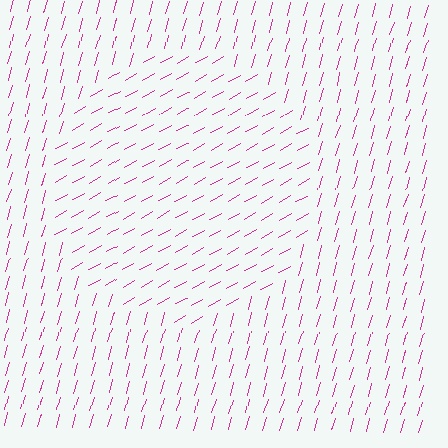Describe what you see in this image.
The image is filled with small magenta line segments. A circle region in the image has lines oriented differently from the surrounding lines, creating a visible texture boundary.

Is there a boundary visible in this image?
Yes, there is a texture boundary formed by a change in line orientation.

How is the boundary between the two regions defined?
The boundary is defined purely by a change in line orientation (approximately 45 degrees difference). All lines are the same color and thickness.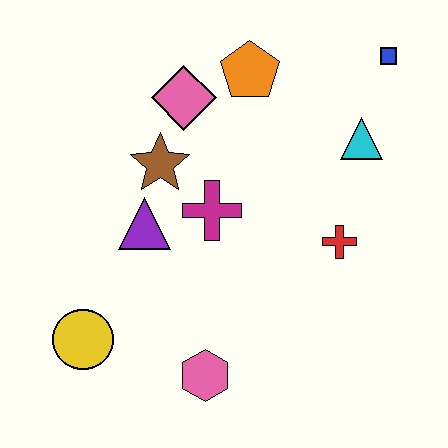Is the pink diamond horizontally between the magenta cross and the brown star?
Yes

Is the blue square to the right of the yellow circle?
Yes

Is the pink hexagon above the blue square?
No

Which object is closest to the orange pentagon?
The pink diamond is closest to the orange pentagon.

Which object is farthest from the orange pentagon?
The yellow circle is farthest from the orange pentagon.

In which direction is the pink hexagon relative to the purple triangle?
The pink hexagon is below the purple triangle.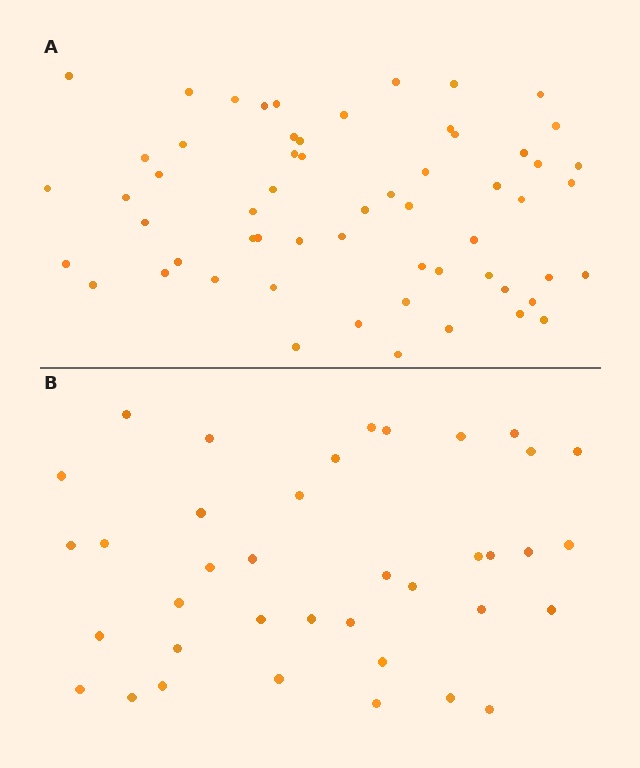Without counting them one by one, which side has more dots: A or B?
Region A (the top region) has more dots.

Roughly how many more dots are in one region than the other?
Region A has approximately 20 more dots than region B.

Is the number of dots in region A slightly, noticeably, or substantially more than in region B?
Region A has substantially more. The ratio is roughly 1.6 to 1.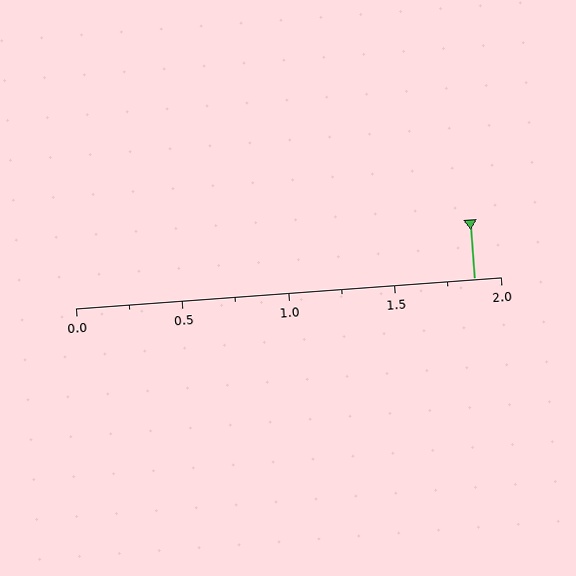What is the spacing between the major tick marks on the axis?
The major ticks are spaced 0.5 apart.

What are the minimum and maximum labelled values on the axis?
The axis runs from 0.0 to 2.0.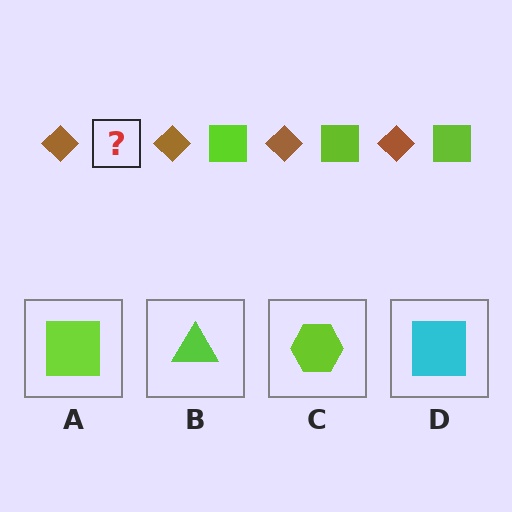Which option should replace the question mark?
Option A.